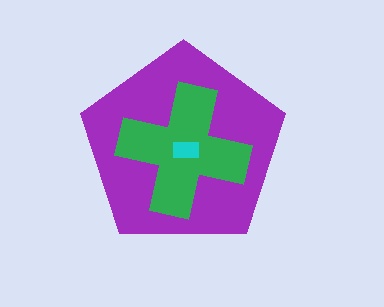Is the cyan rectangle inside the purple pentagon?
Yes.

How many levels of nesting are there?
3.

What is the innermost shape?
The cyan rectangle.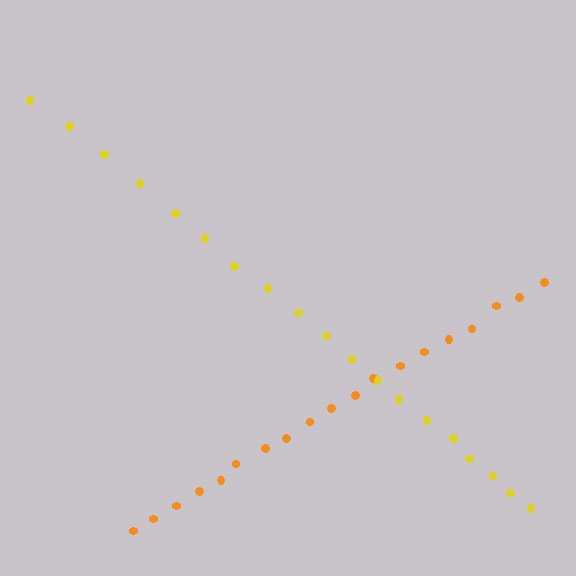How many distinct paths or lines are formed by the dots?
There are 2 distinct paths.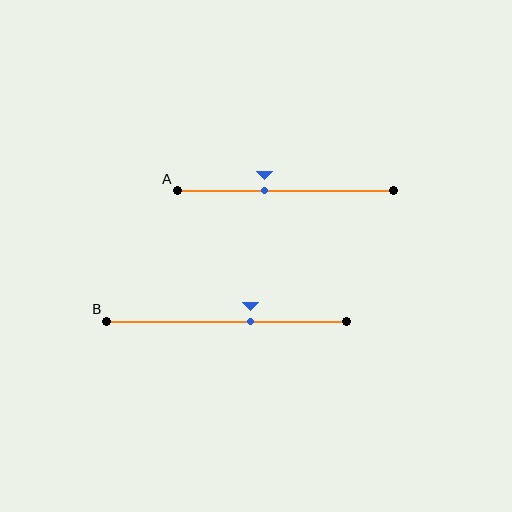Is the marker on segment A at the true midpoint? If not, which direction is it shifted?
No, the marker on segment A is shifted to the left by about 10% of the segment length.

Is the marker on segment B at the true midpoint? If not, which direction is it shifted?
No, the marker on segment B is shifted to the right by about 10% of the segment length.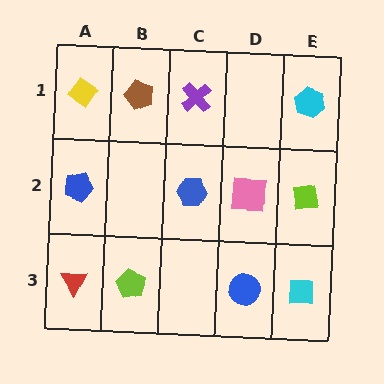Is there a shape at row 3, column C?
No, that cell is empty.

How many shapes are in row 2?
4 shapes.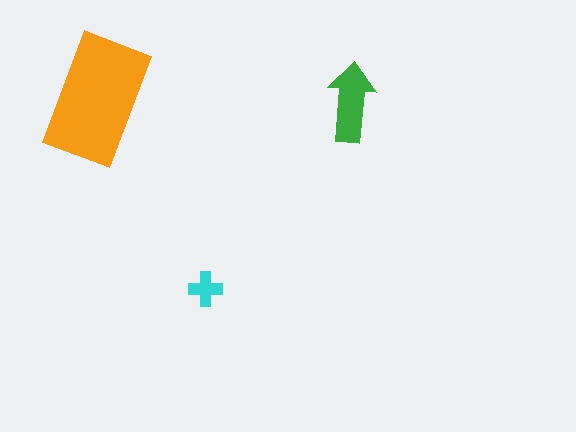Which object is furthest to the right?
The green arrow is rightmost.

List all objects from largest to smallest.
The orange rectangle, the green arrow, the cyan cross.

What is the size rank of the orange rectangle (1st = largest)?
1st.